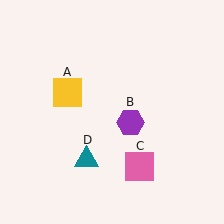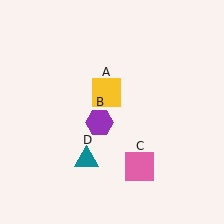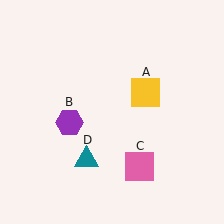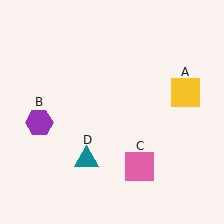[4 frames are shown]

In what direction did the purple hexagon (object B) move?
The purple hexagon (object B) moved left.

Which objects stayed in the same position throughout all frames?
Pink square (object C) and teal triangle (object D) remained stationary.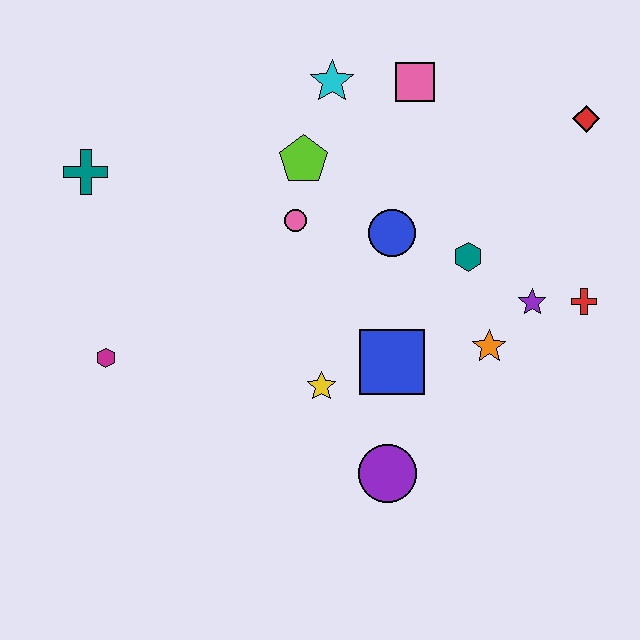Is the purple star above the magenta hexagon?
Yes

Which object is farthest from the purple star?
The teal cross is farthest from the purple star.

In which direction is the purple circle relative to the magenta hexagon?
The purple circle is to the right of the magenta hexagon.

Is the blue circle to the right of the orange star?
No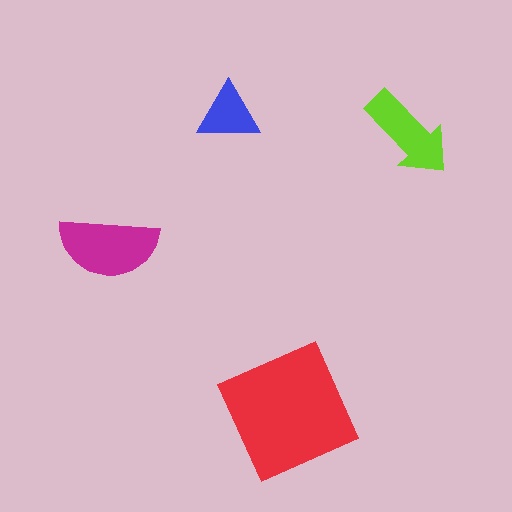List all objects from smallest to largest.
The blue triangle, the lime arrow, the magenta semicircle, the red square.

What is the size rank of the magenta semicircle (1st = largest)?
2nd.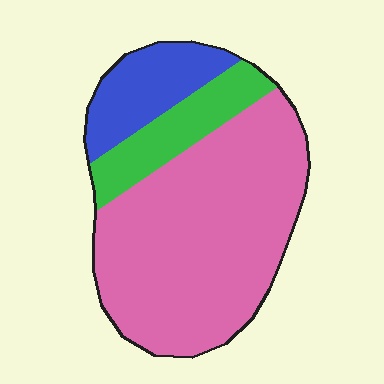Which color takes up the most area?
Pink, at roughly 70%.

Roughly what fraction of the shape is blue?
Blue takes up less than a sixth of the shape.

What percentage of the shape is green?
Green takes up less than a quarter of the shape.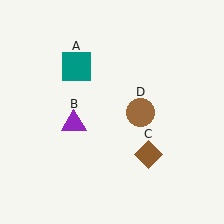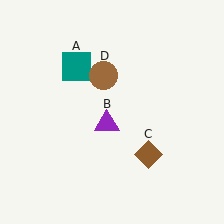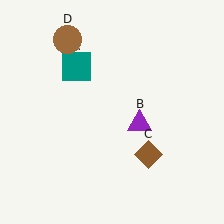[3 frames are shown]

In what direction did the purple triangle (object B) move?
The purple triangle (object B) moved right.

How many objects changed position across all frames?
2 objects changed position: purple triangle (object B), brown circle (object D).